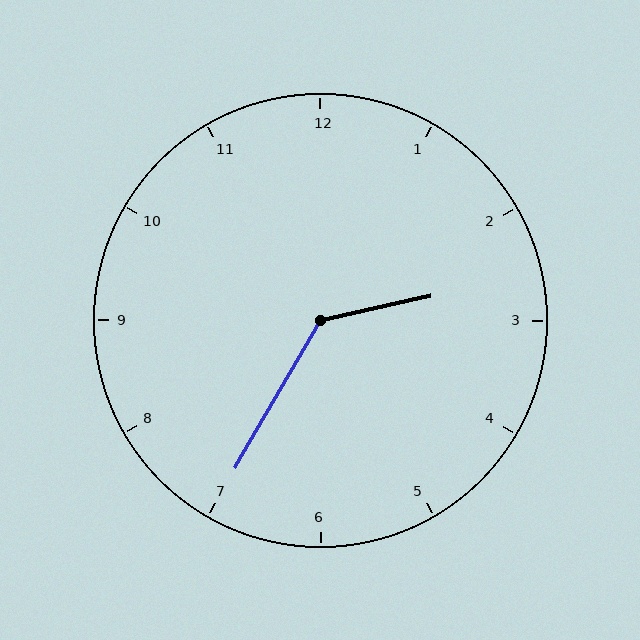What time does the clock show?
2:35.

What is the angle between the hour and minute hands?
Approximately 132 degrees.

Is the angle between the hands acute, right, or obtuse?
It is obtuse.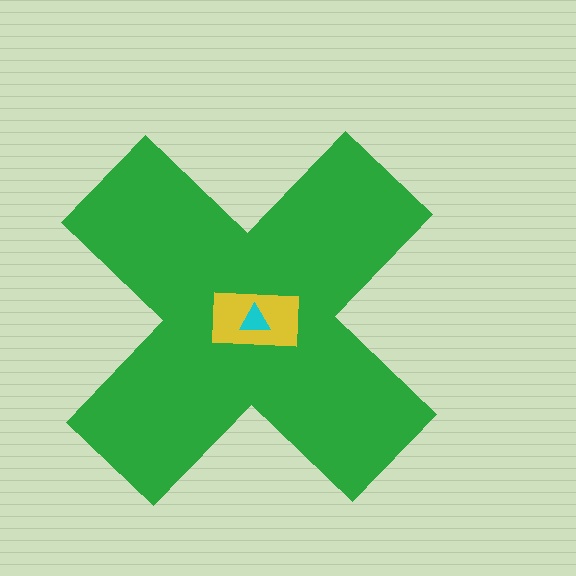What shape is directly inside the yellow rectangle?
The cyan triangle.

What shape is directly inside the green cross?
The yellow rectangle.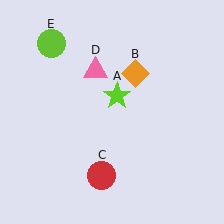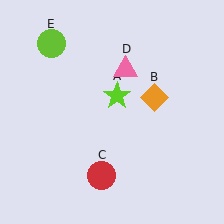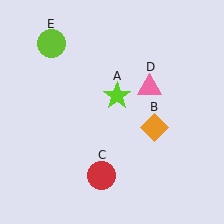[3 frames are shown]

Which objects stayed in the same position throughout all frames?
Lime star (object A) and red circle (object C) and lime circle (object E) remained stationary.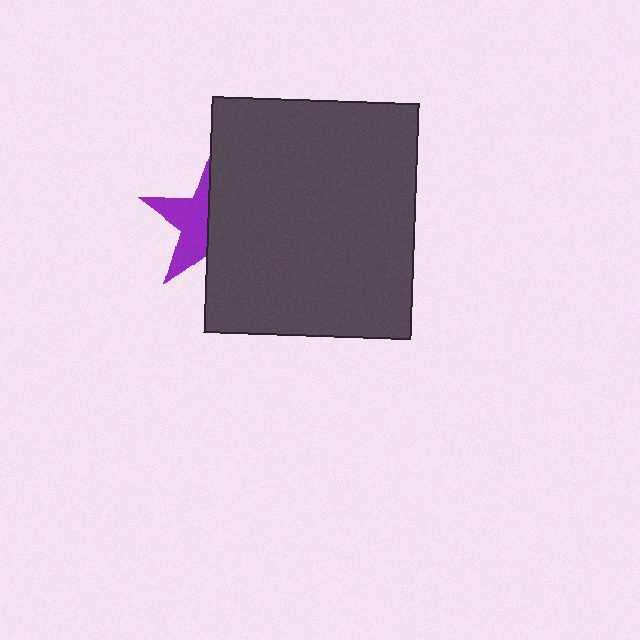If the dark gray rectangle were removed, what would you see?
You would see the complete purple star.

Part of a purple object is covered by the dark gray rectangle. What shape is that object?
It is a star.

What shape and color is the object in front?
The object in front is a dark gray rectangle.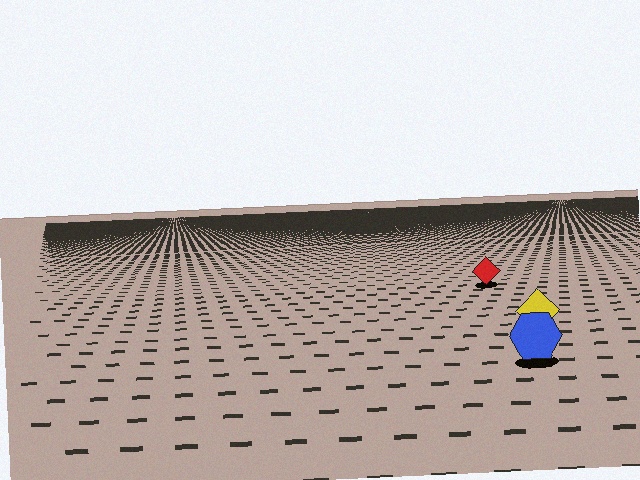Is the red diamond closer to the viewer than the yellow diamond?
No. The yellow diamond is closer — you can tell from the texture gradient: the ground texture is coarser near it.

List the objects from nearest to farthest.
From nearest to farthest: the blue hexagon, the yellow diamond, the red diamond.